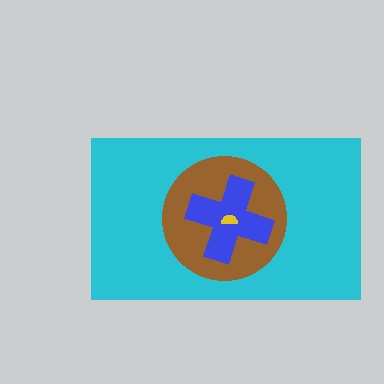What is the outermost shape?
The cyan rectangle.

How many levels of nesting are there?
4.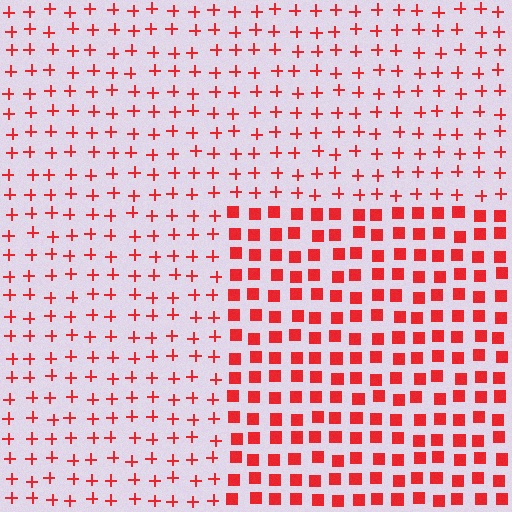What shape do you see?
I see a rectangle.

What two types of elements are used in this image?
The image uses squares inside the rectangle region and plus signs outside it.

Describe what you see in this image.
The image is filled with small red elements arranged in a uniform grid. A rectangle-shaped region contains squares, while the surrounding area contains plus signs. The boundary is defined purely by the change in element shape.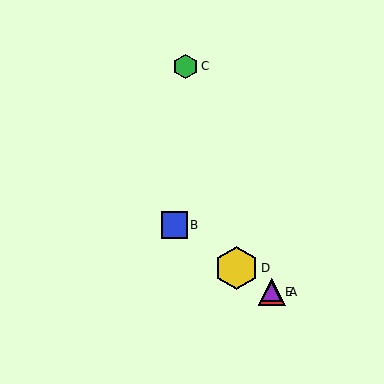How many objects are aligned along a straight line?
4 objects (A, B, D, E) are aligned along a straight line.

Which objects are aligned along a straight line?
Objects A, B, D, E are aligned along a straight line.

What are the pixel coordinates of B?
Object B is at (174, 225).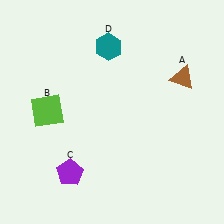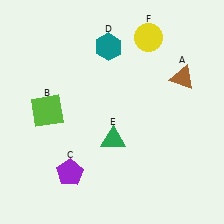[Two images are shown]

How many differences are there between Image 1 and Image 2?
There are 2 differences between the two images.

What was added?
A green triangle (E), a yellow circle (F) were added in Image 2.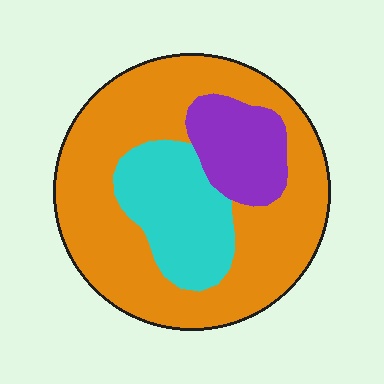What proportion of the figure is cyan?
Cyan takes up about one fifth (1/5) of the figure.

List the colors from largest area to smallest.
From largest to smallest: orange, cyan, purple.